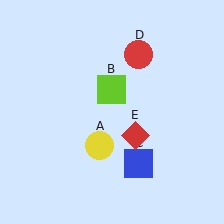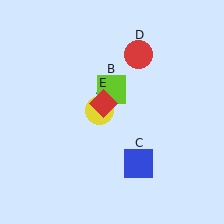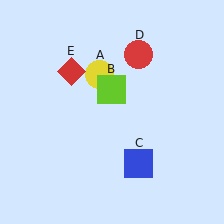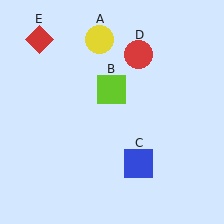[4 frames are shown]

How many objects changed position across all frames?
2 objects changed position: yellow circle (object A), red diamond (object E).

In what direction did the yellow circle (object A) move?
The yellow circle (object A) moved up.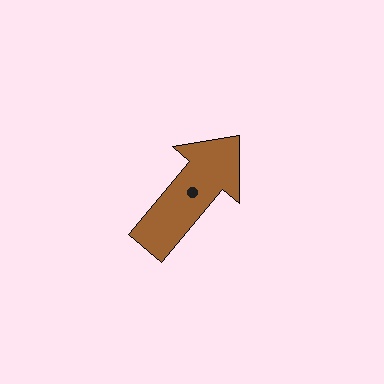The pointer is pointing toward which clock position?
Roughly 1 o'clock.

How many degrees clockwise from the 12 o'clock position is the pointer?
Approximately 40 degrees.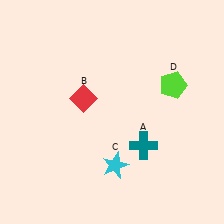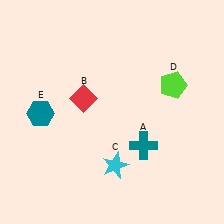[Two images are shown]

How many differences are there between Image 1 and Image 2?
There is 1 difference between the two images.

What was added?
A teal hexagon (E) was added in Image 2.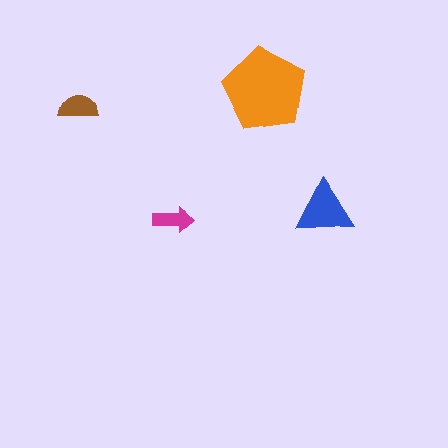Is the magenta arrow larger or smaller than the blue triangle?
Smaller.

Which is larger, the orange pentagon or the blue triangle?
The orange pentagon.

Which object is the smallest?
The magenta arrow.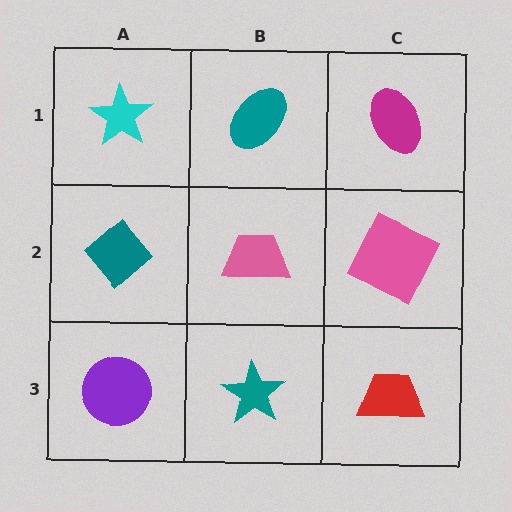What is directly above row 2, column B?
A teal ellipse.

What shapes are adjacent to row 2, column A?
A cyan star (row 1, column A), a purple circle (row 3, column A), a pink trapezoid (row 2, column B).